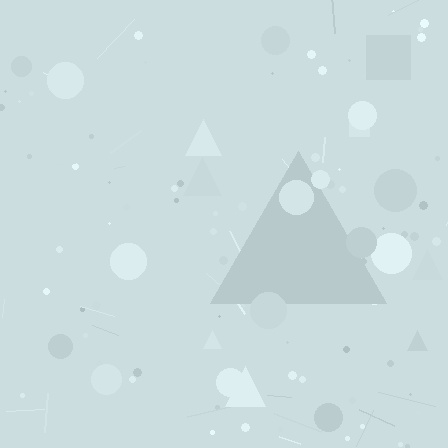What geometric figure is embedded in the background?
A triangle is embedded in the background.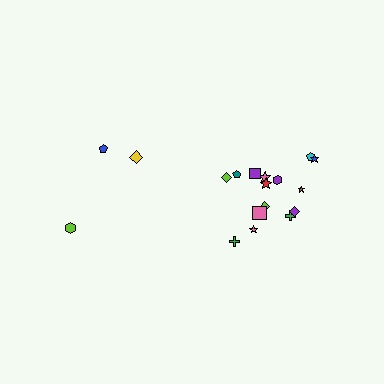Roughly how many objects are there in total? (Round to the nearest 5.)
Roughly 20 objects in total.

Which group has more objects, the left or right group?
The right group.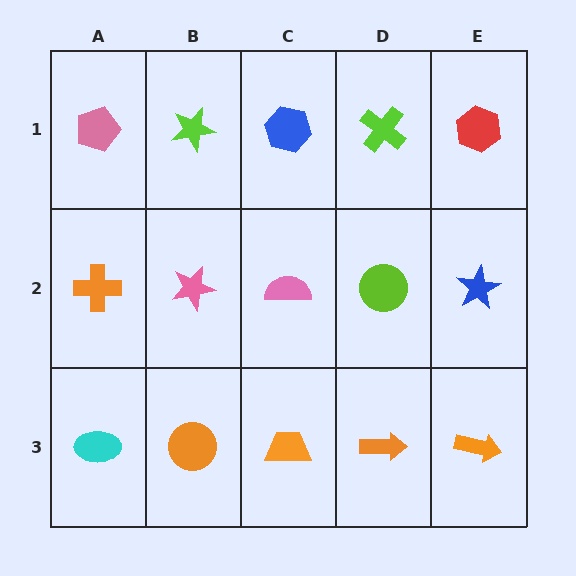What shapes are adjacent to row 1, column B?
A pink star (row 2, column B), a pink pentagon (row 1, column A), a blue hexagon (row 1, column C).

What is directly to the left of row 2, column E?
A lime circle.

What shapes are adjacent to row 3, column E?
A blue star (row 2, column E), an orange arrow (row 3, column D).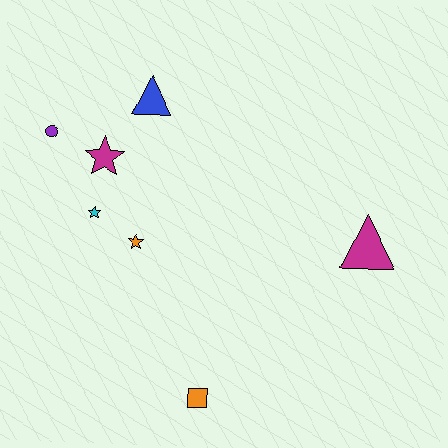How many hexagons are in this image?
There are no hexagons.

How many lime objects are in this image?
There are no lime objects.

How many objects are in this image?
There are 7 objects.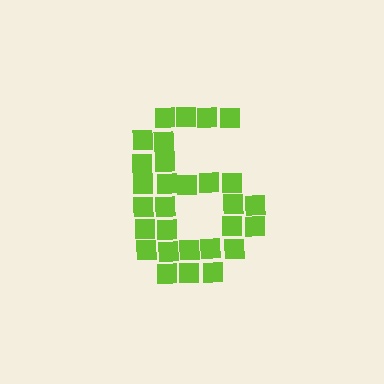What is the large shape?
The large shape is the digit 6.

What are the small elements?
The small elements are squares.